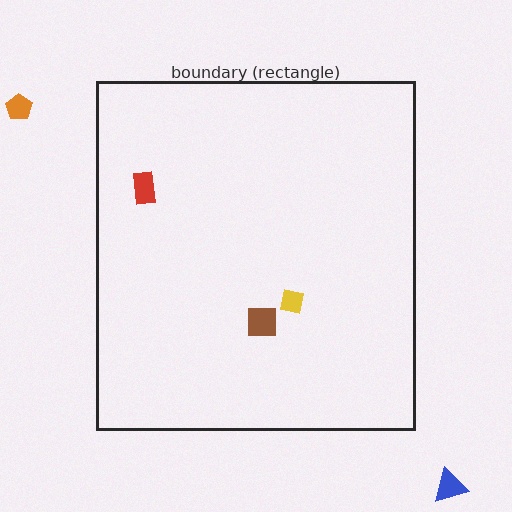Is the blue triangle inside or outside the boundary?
Outside.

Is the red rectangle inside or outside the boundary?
Inside.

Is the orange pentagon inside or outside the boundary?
Outside.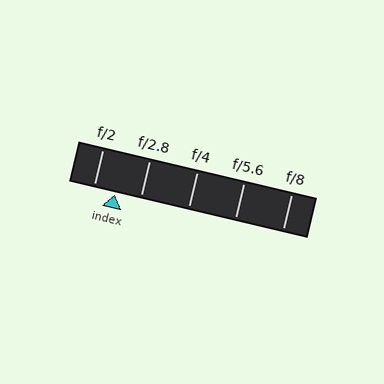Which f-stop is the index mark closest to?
The index mark is closest to f/2.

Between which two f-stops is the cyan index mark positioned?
The index mark is between f/2 and f/2.8.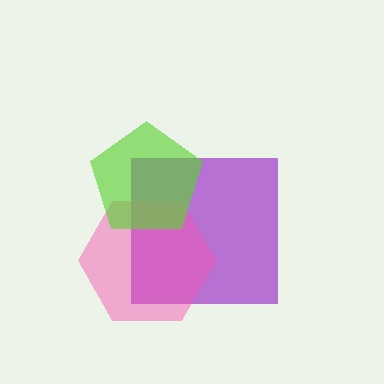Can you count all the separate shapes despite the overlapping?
Yes, there are 3 separate shapes.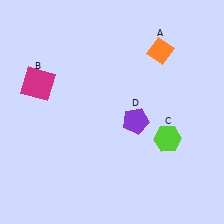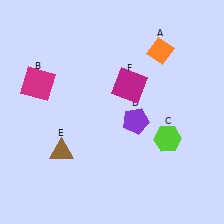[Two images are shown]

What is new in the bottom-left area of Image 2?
A brown triangle (E) was added in the bottom-left area of Image 2.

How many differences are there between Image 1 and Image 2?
There are 2 differences between the two images.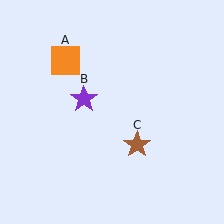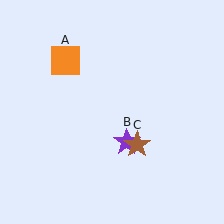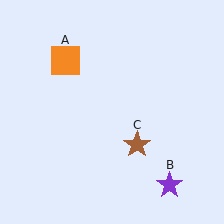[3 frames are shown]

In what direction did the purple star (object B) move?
The purple star (object B) moved down and to the right.